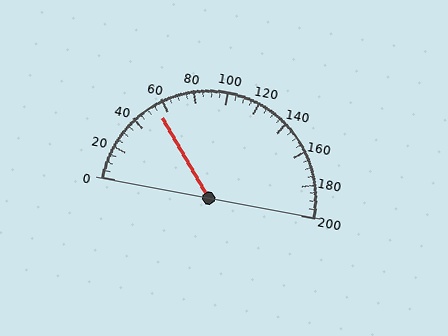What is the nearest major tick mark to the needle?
The nearest major tick mark is 60.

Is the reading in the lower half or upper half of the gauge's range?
The reading is in the lower half of the range (0 to 200).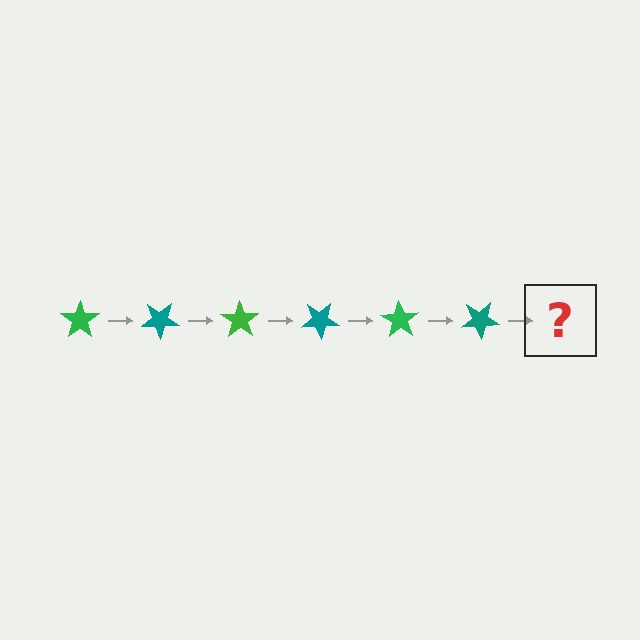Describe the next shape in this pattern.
It should be a green star, rotated 210 degrees from the start.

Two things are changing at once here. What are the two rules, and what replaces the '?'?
The two rules are that it rotates 35 degrees each step and the color cycles through green and teal. The '?' should be a green star, rotated 210 degrees from the start.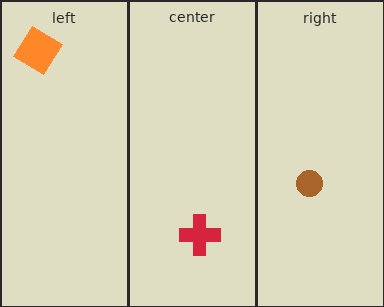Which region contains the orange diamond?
The left region.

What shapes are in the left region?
The orange diamond.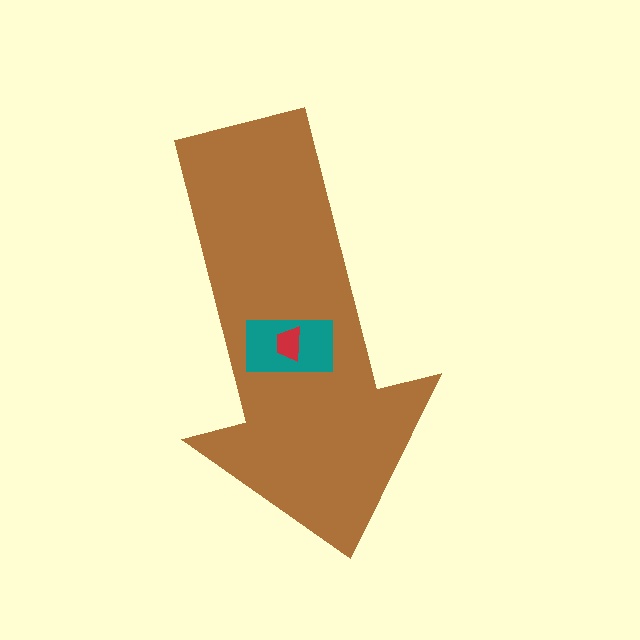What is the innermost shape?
The red trapezoid.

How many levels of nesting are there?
3.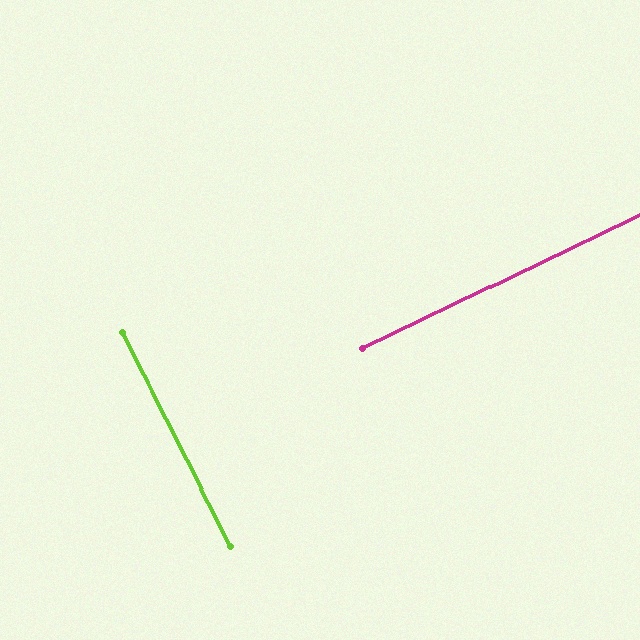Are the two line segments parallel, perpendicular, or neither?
Perpendicular — they meet at approximately 89°.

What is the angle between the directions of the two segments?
Approximately 89 degrees.